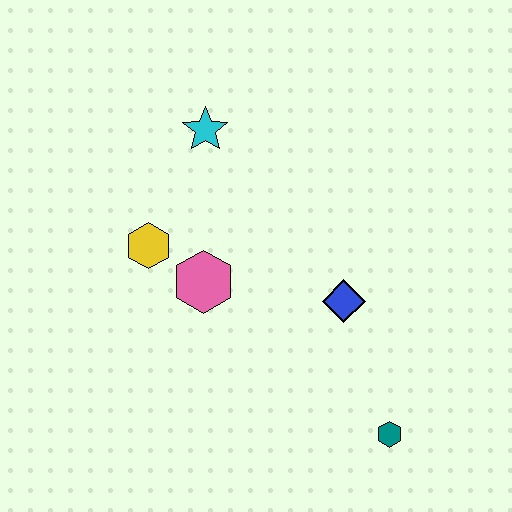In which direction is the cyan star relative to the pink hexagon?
The cyan star is above the pink hexagon.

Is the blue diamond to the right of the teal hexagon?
No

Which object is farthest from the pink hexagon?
The teal hexagon is farthest from the pink hexagon.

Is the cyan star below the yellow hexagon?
No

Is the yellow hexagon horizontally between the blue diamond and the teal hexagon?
No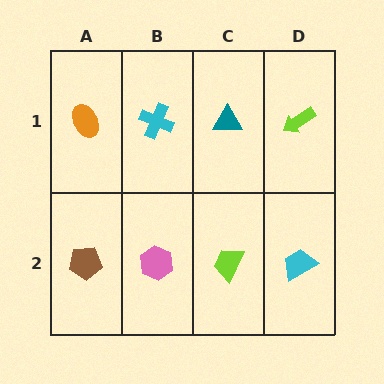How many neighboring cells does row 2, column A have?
2.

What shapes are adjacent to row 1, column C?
A lime trapezoid (row 2, column C), a cyan cross (row 1, column B), a lime arrow (row 1, column D).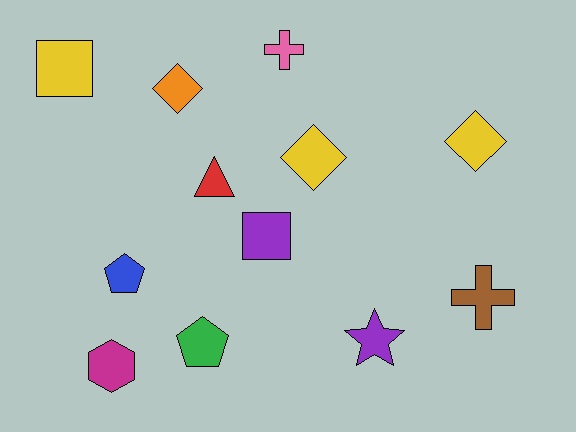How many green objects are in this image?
There is 1 green object.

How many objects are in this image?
There are 12 objects.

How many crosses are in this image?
There are 2 crosses.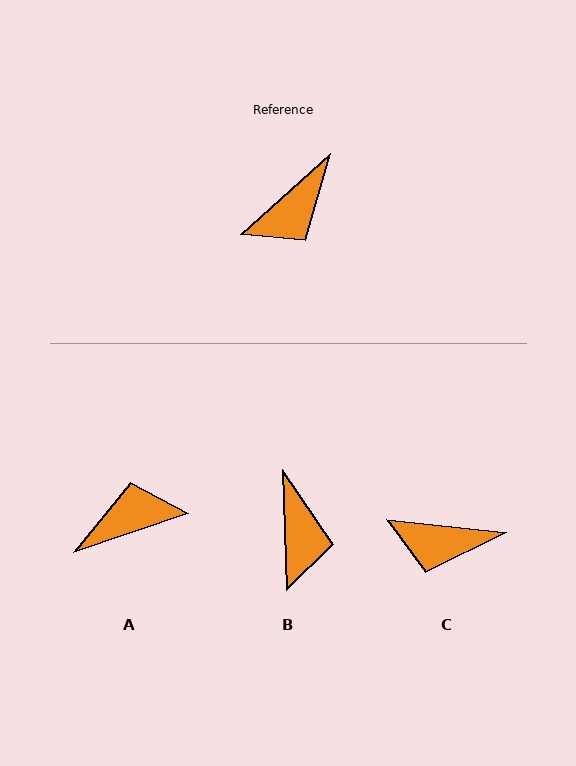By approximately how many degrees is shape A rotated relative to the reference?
Approximately 157 degrees counter-clockwise.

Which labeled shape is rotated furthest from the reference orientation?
A, about 157 degrees away.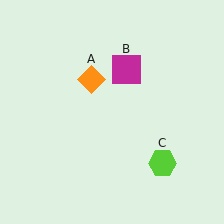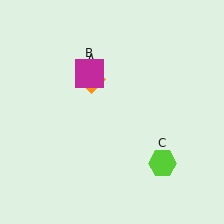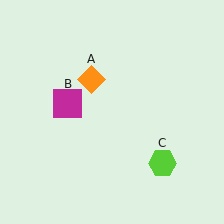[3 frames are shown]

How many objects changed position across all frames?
1 object changed position: magenta square (object B).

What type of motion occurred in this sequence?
The magenta square (object B) rotated counterclockwise around the center of the scene.